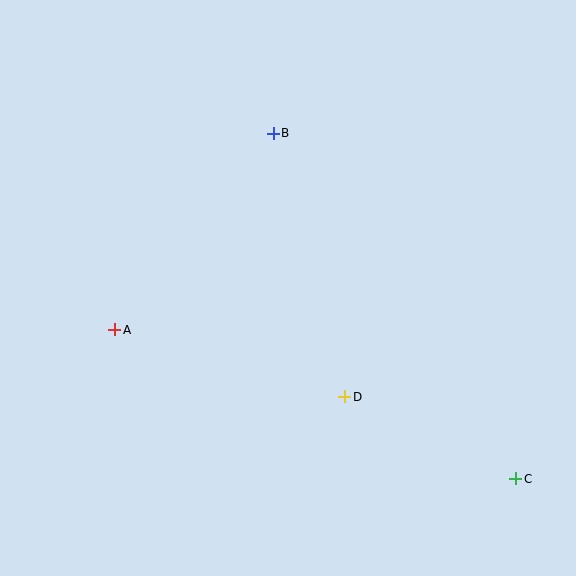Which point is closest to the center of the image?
Point D at (345, 397) is closest to the center.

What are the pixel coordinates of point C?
Point C is at (516, 479).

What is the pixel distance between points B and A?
The distance between B and A is 252 pixels.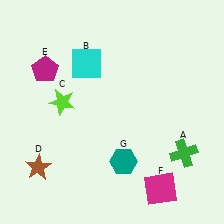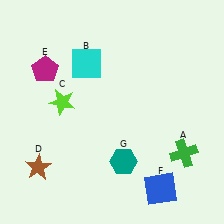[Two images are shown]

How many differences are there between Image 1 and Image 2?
There is 1 difference between the two images.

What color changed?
The square (F) changed from magenta in Image 1 to blue in Image 2.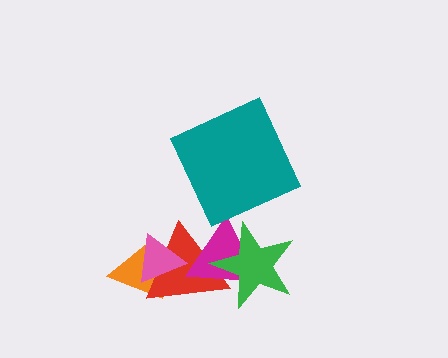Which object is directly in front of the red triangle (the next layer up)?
The magenta triangle is directly in front of the red triangle.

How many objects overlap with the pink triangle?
2 objects overlap with the pink triangle.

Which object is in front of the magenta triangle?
The green star is in front of the magenta triangle.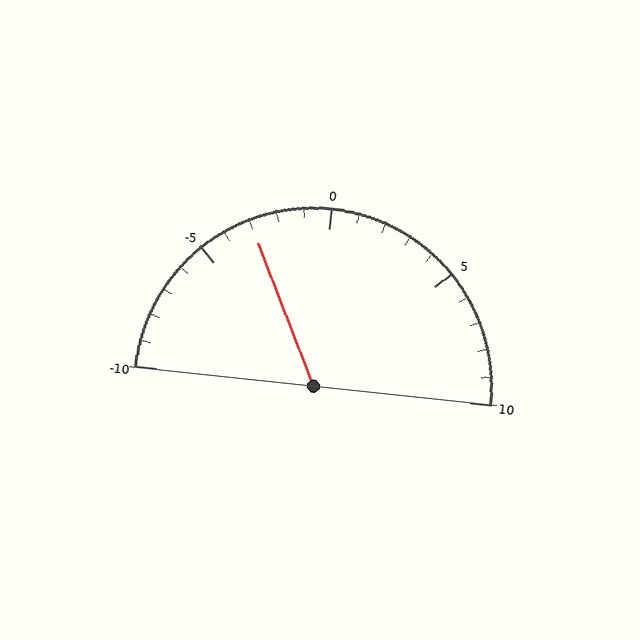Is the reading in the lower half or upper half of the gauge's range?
The reading is in the lower half of the range (-10 to 10).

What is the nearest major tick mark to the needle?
The nearest major tick mark is -5.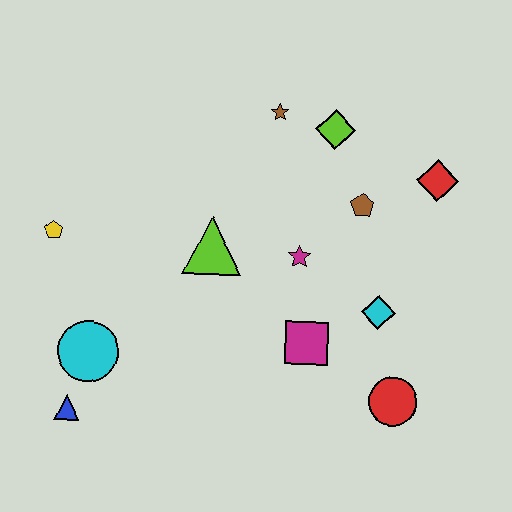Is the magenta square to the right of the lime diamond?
No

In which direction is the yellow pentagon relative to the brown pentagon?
The yellow pentagon is to the left of the brown pentagon.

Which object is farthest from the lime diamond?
The blue triangle is farthest from the lime diamond.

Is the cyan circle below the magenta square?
Yes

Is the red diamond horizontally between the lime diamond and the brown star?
No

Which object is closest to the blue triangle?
The cyan circle is closest to the blue triangle.